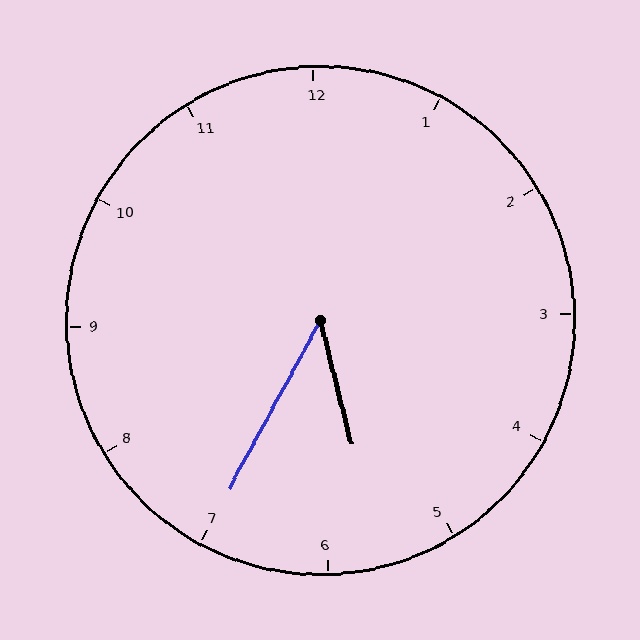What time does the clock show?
5:35.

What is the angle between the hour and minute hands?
Approximately 42 degrees.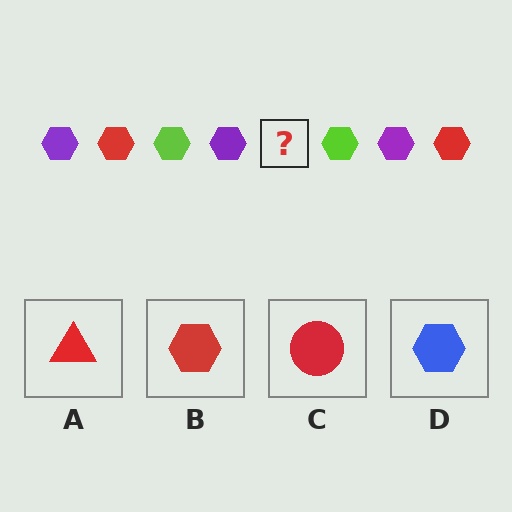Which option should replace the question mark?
Option B.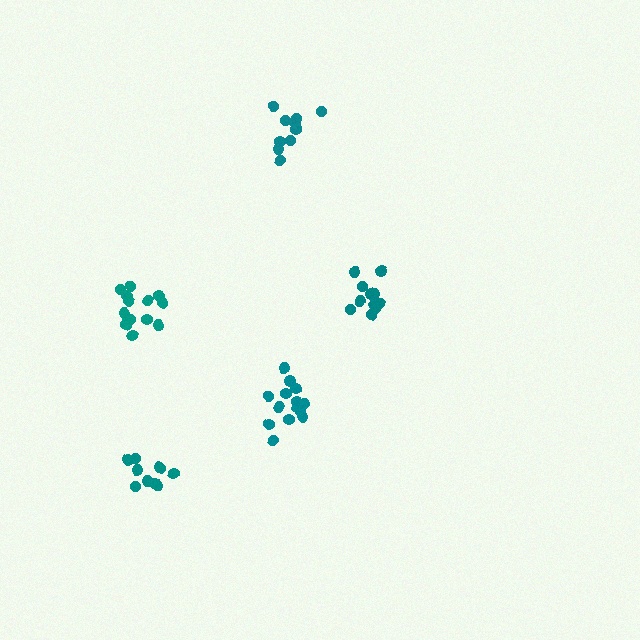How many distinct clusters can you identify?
There are 5 distinct clusters.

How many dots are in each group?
Group 1: 11 dots, Group 2: 14 dots, Group 3: 10 dots, Group 4: 10 dots, Group 5: 14 dots (59 total).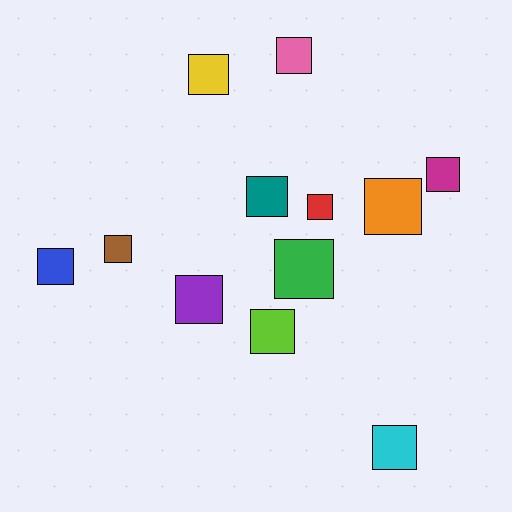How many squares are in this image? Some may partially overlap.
There are 12 squares.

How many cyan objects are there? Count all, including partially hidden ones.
There is 1 cyan object.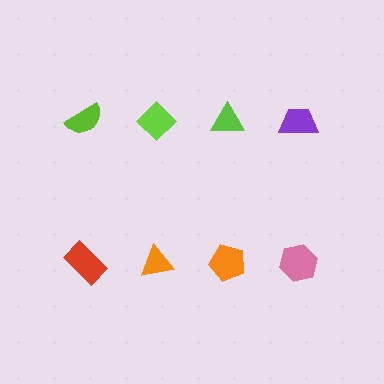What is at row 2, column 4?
A pink hexagon.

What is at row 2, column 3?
An orange pentagon.